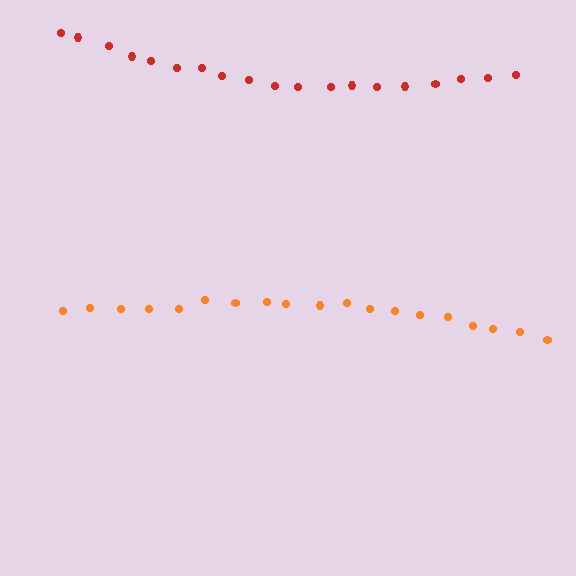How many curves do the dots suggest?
There are 2 distinct paths.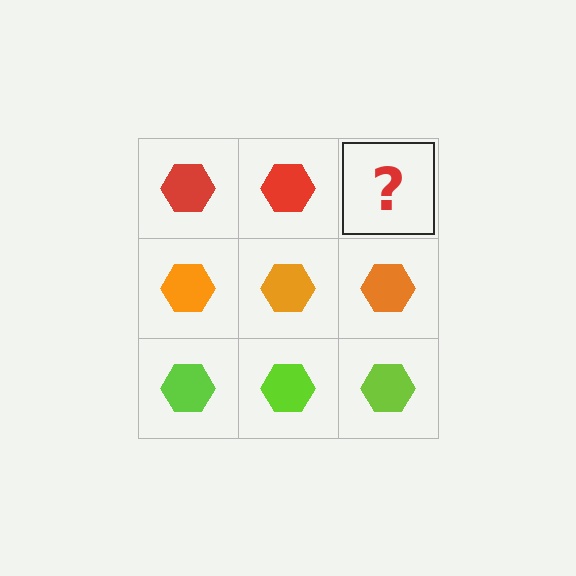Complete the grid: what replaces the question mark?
The question mark should be replaced with a red hexagon.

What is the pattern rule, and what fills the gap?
The rule is that each row has a consistent color. The gap should be filled with a red hexagon.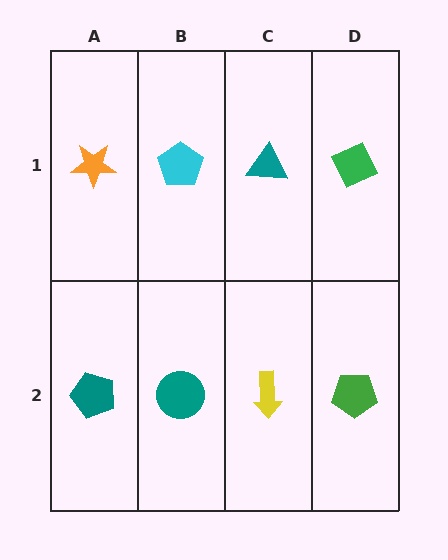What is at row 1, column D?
A green diamond.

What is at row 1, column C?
A teal triangle.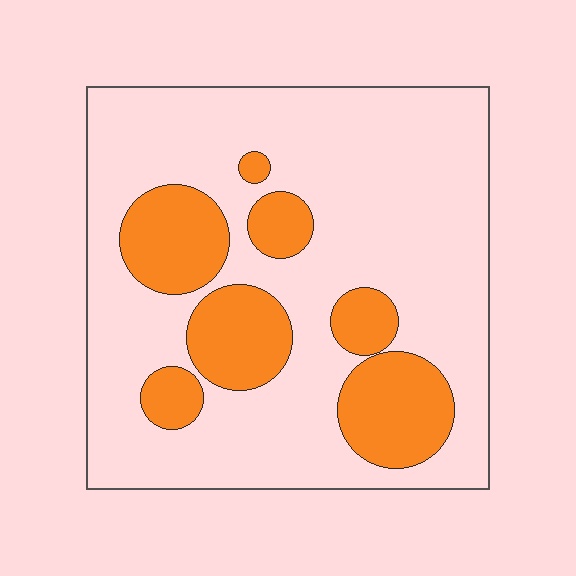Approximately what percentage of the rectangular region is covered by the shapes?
Approximately 25%.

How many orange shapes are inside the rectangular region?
7.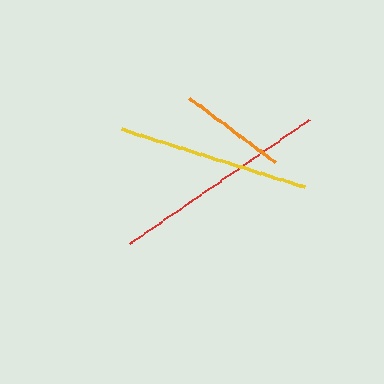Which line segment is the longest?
The red line is the longest at approximately 218 pixels.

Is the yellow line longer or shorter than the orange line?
The yellow line is longer than the orange line.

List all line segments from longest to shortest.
From longest to shortest: red, yellow, orange.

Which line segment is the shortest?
The orange line is the shortest at approximately 106 pixels.